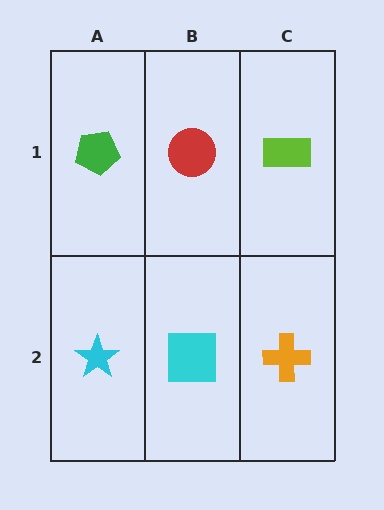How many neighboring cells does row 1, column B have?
3.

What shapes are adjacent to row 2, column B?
A red circle (row 1, column B), a cyan star (row 2, column A), an orange cross (row 2, column C).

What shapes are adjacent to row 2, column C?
A lime rectangle (row 1, column C), a cyan square (row 2, column B).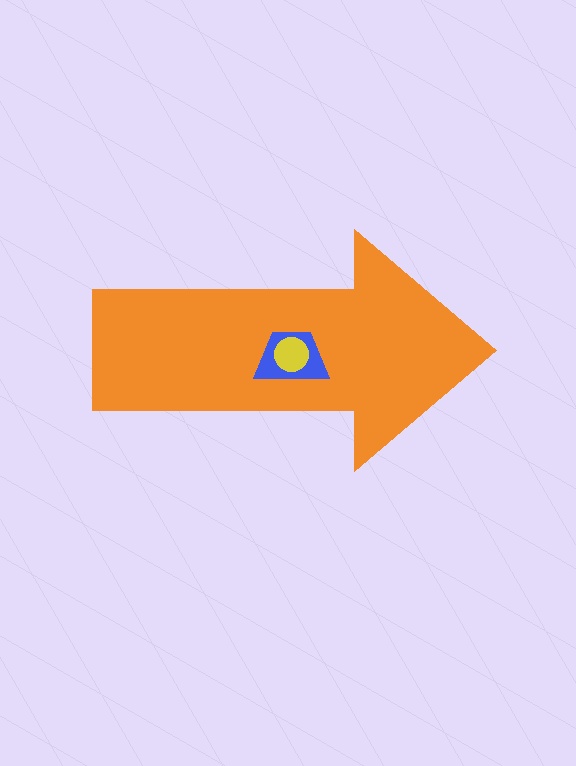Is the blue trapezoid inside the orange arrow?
Yes.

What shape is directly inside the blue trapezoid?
The yellow circle.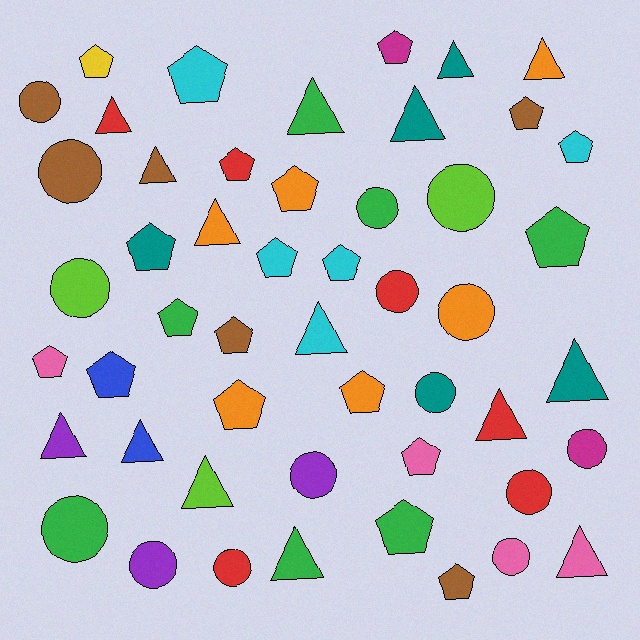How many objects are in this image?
There are 50 objects.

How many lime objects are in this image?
There are 3 lime objects.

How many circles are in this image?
There are 15 circles.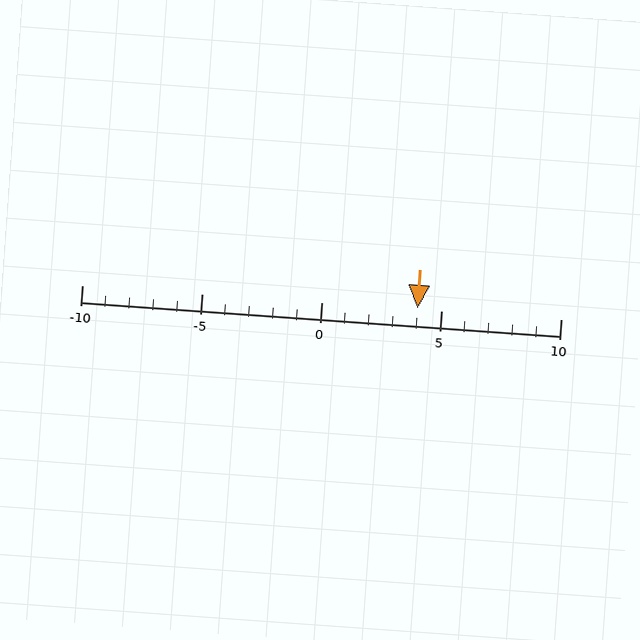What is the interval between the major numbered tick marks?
The major tick marks are spaced 5 units apart.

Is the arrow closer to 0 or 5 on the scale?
The arrow is closer to 5.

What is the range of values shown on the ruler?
The ruler shows values from -10 to 10.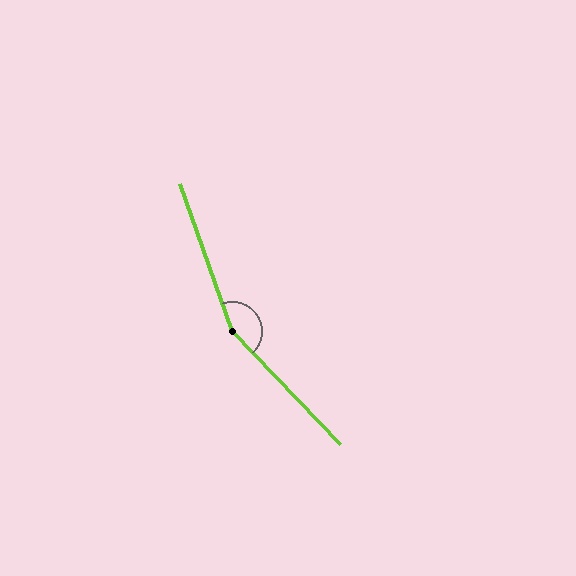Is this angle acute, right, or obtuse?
It is obtuse.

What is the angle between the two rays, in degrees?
Approximately 156 degrees.